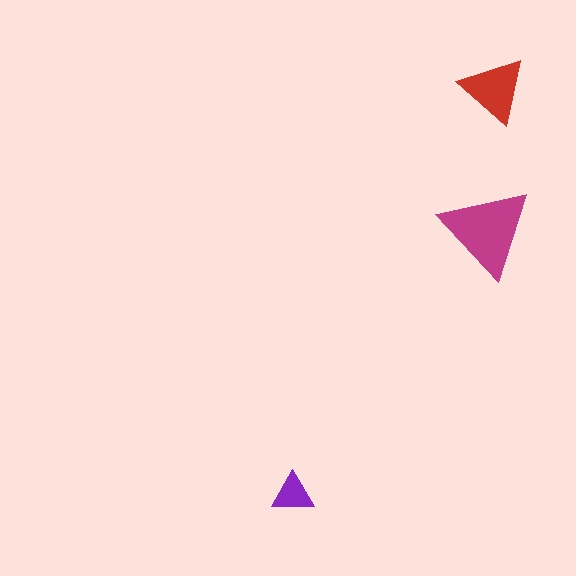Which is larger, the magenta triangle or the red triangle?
The magenta one.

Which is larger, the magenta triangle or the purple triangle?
The magenta one.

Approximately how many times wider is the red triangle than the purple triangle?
About 1.5 times wider.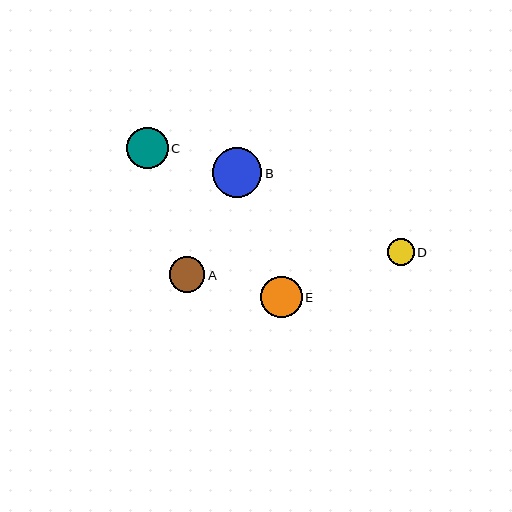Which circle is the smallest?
Circle D is the smallest with a size of approximately 27 pixels.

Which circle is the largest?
Circle B is the largest with a size of approximately 50 pixels.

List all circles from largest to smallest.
From largest to smallest: B, C, E, A, D.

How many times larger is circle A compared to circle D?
Circle A is approximately 1.3 times the size of circle D.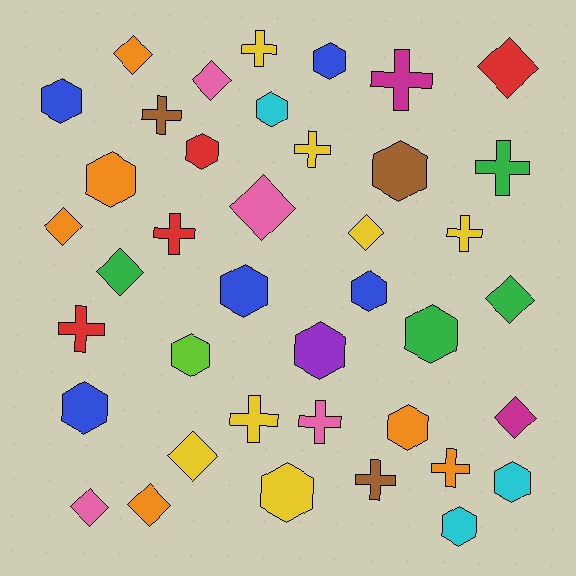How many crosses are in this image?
There are 12 crosses.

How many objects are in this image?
There are 40 objects.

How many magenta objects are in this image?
There are 2 magenta objects.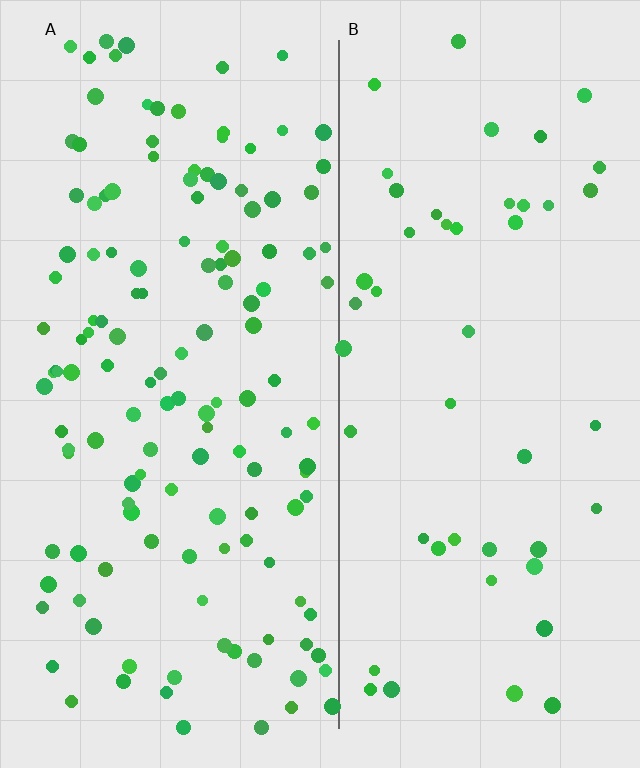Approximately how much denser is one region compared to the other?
Approximately 2.9× — region A over region B.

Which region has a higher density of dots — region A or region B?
A (the left).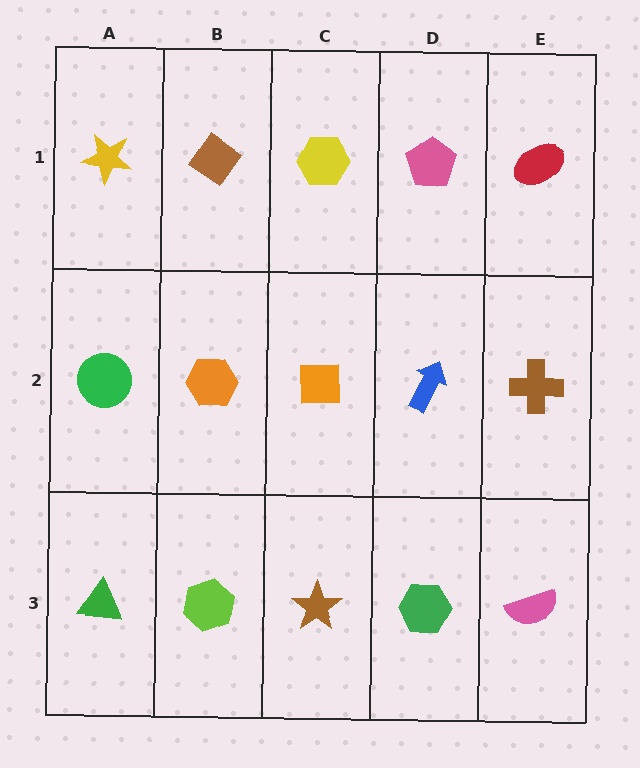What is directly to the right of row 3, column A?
A lime hexagon.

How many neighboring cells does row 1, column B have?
3.